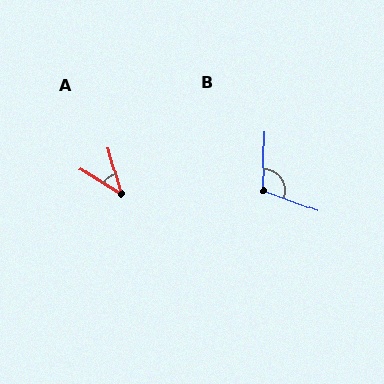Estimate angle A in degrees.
Approximately 42 degrees.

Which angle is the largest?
B, at approximately 108 degrees.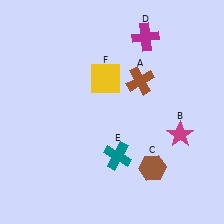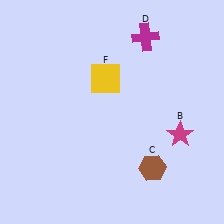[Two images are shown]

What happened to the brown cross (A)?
The brown cross (A) was removed in Image 2. It was in the top-right area of Image 1.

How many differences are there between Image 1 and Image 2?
There are 2 differences between the two images.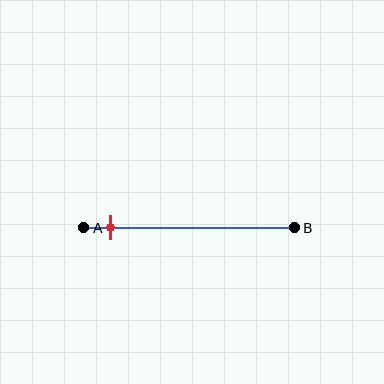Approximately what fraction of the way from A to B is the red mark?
The red mark is approximately 15% of the way from A to B.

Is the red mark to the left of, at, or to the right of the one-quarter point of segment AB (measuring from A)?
The red mark is to the left of the one-quarter point of segment AB.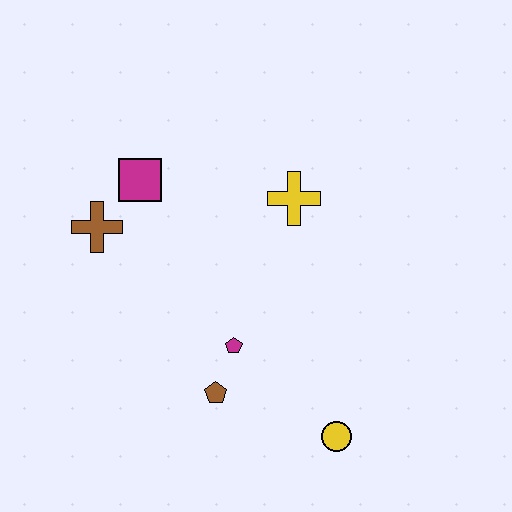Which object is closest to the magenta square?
The brown cross is closest to the magenta square.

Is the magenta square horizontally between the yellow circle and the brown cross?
Yes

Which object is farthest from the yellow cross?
The yellow circle is farthest from the yellow cross.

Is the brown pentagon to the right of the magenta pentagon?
No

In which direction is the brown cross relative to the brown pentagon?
The brown cross is above the brown pentagon.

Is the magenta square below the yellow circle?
No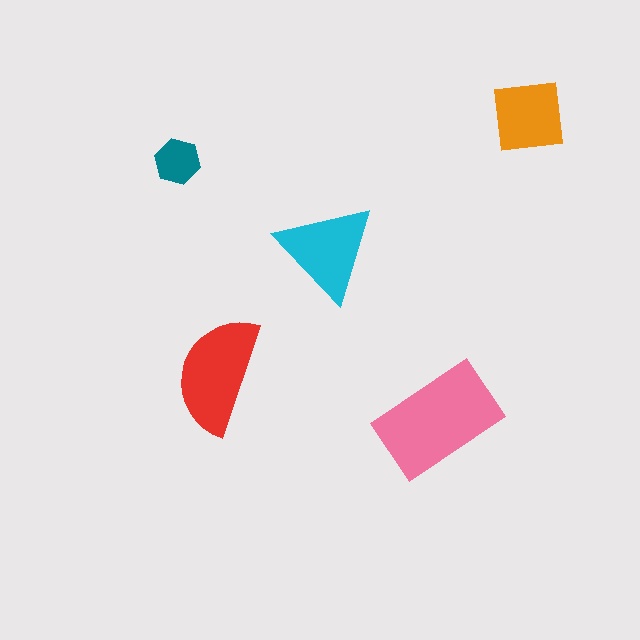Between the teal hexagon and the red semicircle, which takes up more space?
The red semicircle.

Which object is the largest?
The pink rectangle.